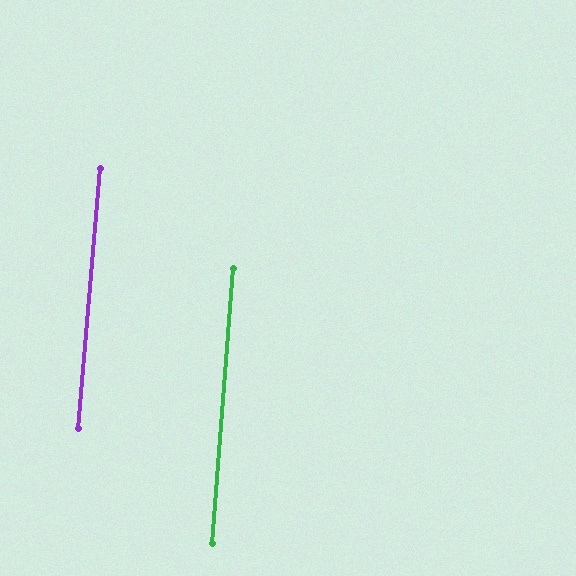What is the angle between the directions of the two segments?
Approximately 0 degrees.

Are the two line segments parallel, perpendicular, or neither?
Parallel — their directions differ by only 0.3°.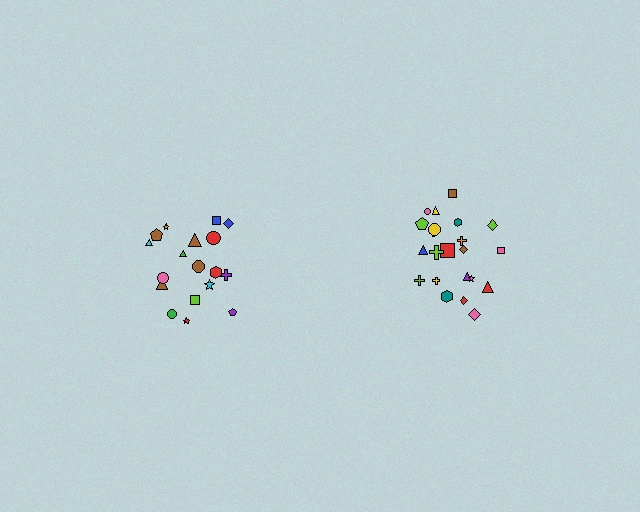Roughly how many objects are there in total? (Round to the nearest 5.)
Roughly 40 objects in total.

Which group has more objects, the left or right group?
The right group.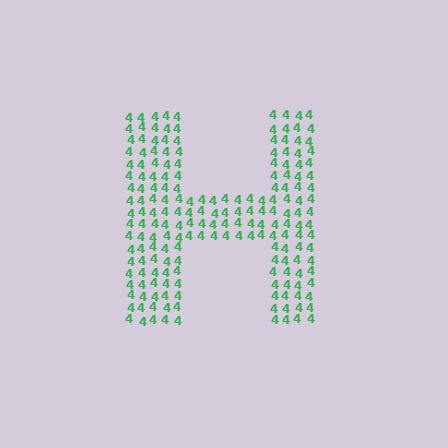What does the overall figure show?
The overall figure shows the letter H.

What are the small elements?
The small elements are digit 4's.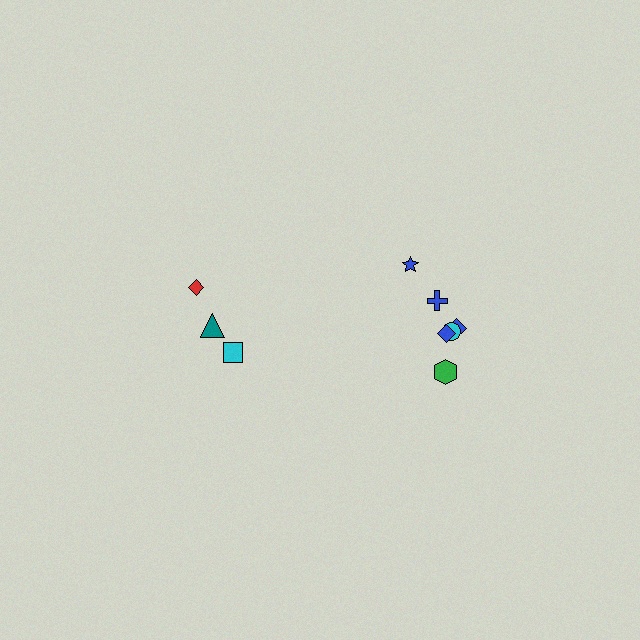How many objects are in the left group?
There are 3 objects.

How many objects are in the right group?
There are 6 objects.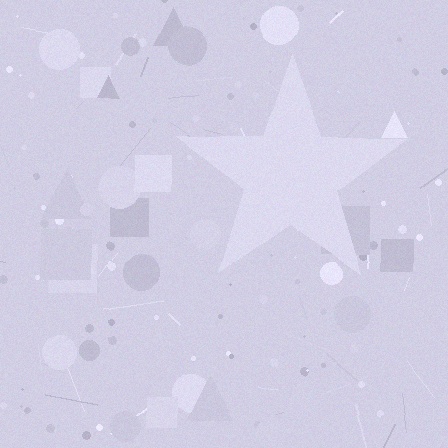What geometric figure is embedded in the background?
A star is embedded in the background.